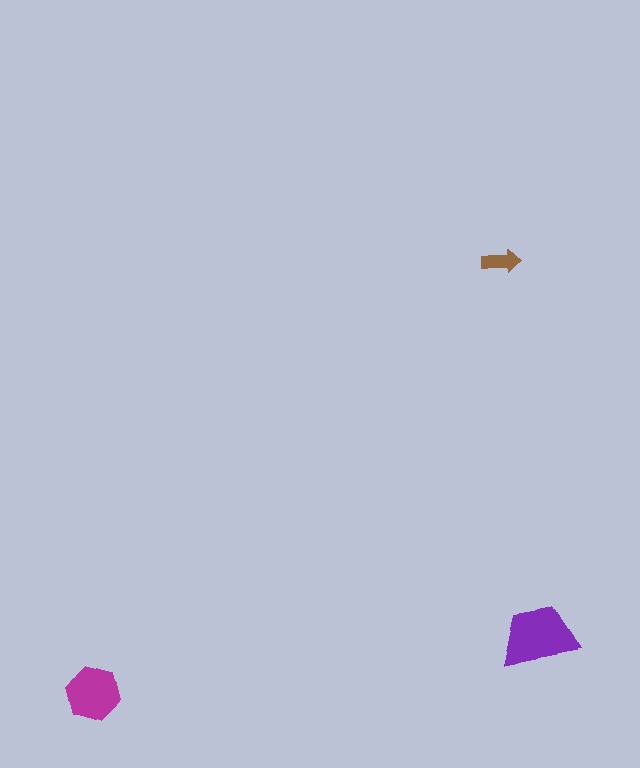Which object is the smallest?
The brown arrow.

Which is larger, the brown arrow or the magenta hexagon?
The magenta hexagon.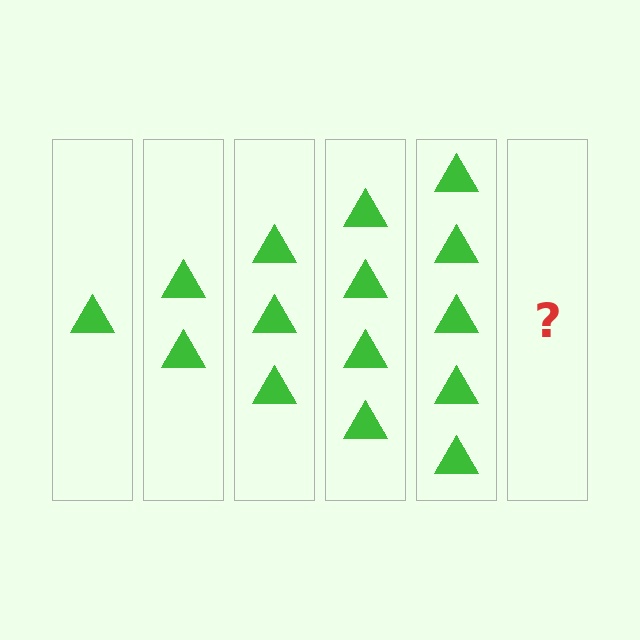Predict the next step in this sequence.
The next step is 6 triangles.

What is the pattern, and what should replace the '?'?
The pattern is that each step adds one more triangle. The '?' should be 6 triangles.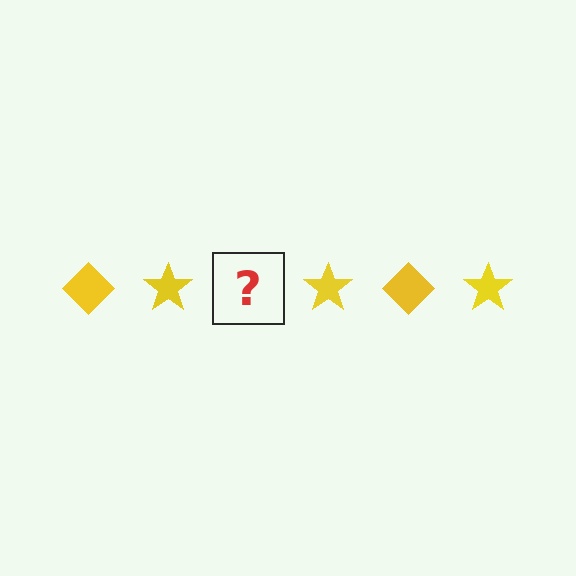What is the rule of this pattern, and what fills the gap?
The rule is that the pattern cycles through diamond, star shapes in yellow. The gap should be filled with a yellow diamond.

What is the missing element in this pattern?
The missing element is a yellow diamond.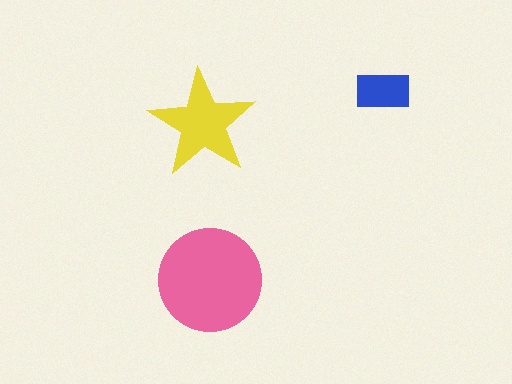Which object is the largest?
The pink circle.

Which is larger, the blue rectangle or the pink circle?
The pink circle.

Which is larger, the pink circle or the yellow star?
The pink circle.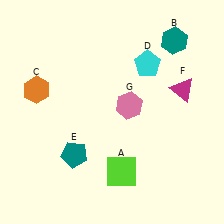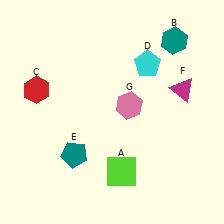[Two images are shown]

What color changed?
The hexagon (C) changed from orange in Image 1 to red in Image 2.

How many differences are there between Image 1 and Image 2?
There is 1 difference between the two images.